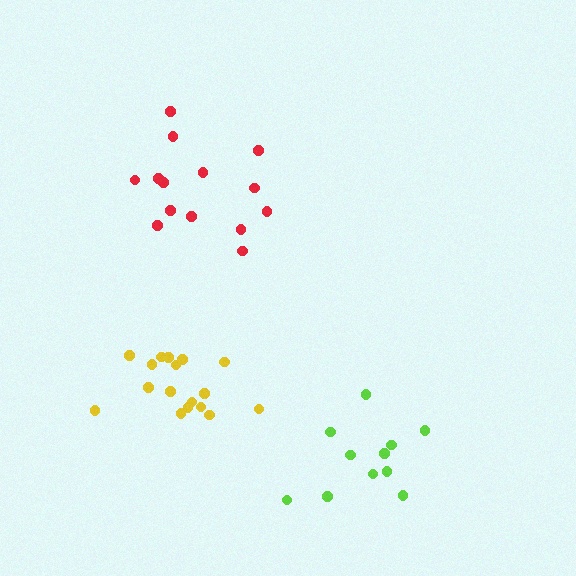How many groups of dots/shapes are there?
There are 3 groups.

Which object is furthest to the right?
The lime cluster is rightmost.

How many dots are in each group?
Group 1: 11 dots, Group 2: 17 dots, Group 3: 14 dots (42 total).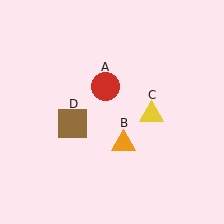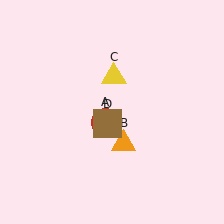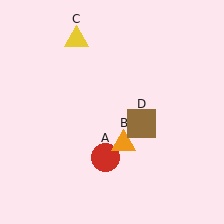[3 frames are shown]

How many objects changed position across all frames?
3 objects changed position: red circle (object A), yellow triangle (object C), brown square (object D).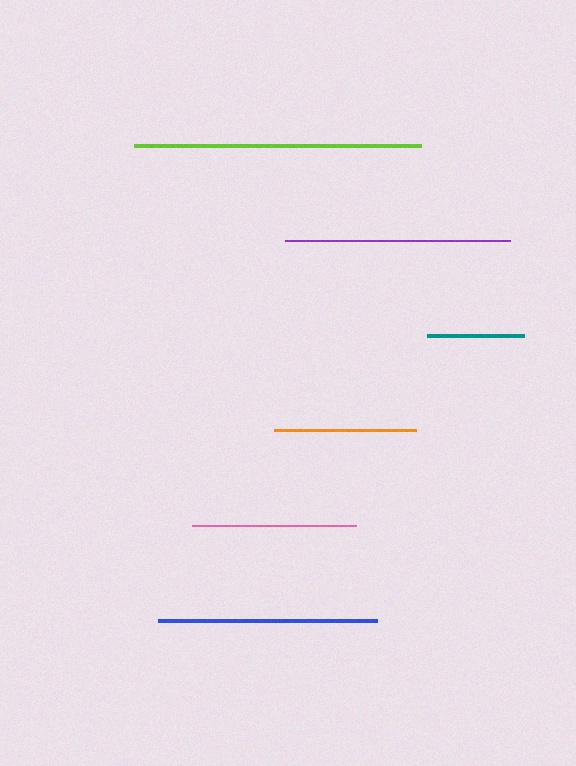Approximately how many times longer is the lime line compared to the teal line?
The lime line is approximately 3.0 times the length of the teal line.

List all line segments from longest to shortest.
From longest to shortest: lime, purple, blue, pink, orange, teal.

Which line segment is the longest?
The lime line is the longest at approximately 287 pixels.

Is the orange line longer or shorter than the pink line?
The pink line is longer than the orange line.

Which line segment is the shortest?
The teal line is the shortest at approximately 97 pixels.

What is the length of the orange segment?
The orange segment is approximately 142 pixels long.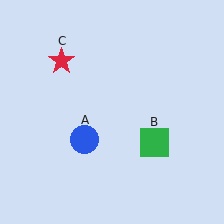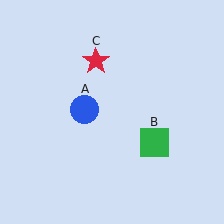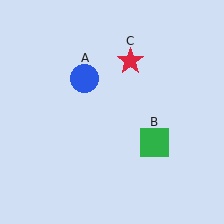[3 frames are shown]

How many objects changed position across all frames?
2 objects changed position: blue circle (object A), red star (object C).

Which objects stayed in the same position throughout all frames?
Green square (object B) remained stationary.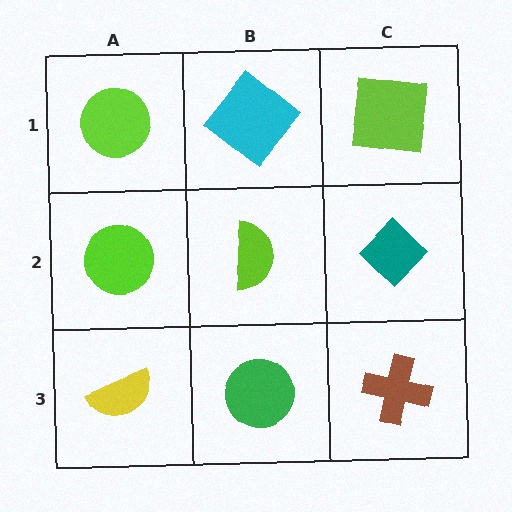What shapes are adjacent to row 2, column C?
A lime square (row 1, column C), a brown cross (row 3, column C), a lime semicircle (row 2, column B).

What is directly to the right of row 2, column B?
A teal diamond.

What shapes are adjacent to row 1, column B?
A lime semicircle (row 2, column B), a lime circle (row 1, column A), a lime square (row 1, column C).